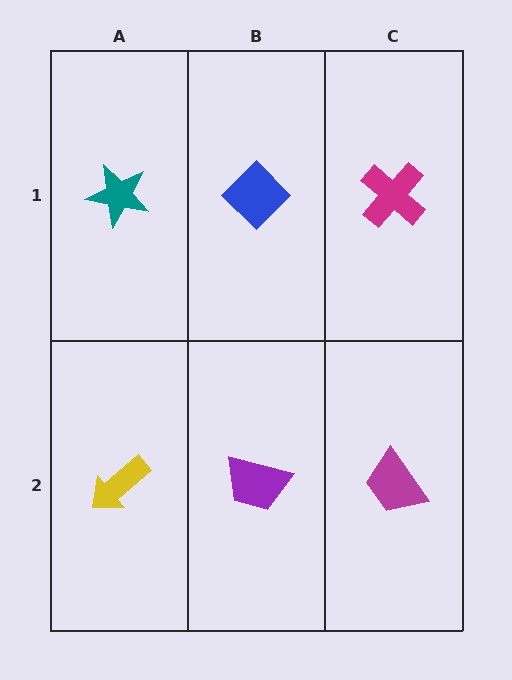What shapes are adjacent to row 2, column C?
A magenta cross (row 1, column C), a purple trapezoid (row 2, column B).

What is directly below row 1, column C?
A magenta trapezoid.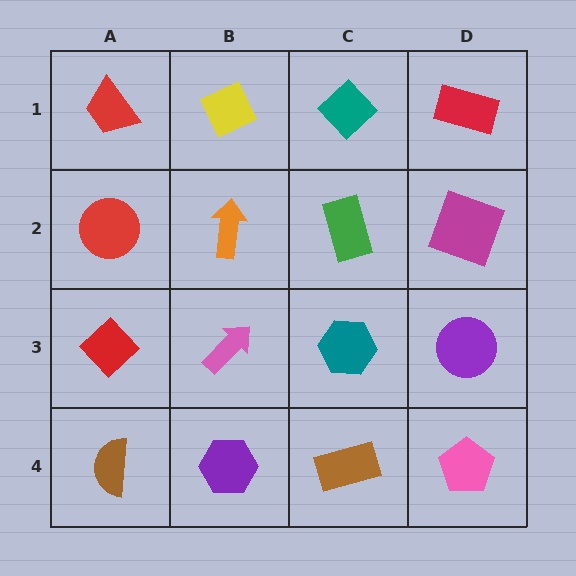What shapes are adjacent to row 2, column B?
A yellow diamond (row 1, column B), a pink arrow (row 3, column B), a red circle (row 2, column A), a green rectangle (row 2, column C).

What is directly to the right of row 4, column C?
A pink pentagon.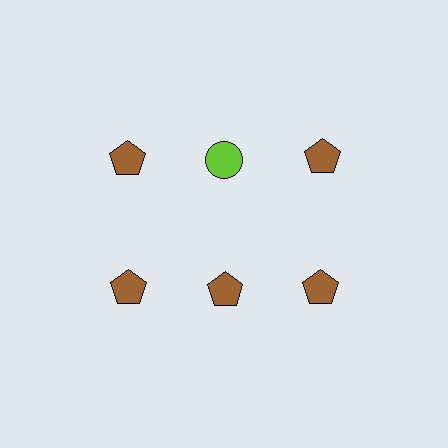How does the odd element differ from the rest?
It differs in both color (lime instead of brown) and shape (circle instead of pentagon).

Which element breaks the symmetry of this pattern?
The lime circle in the top row, second from left column breaks the symmetry. All other shapes are brown pentagons.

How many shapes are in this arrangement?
There are 6 shapes arranged in a grid pattern.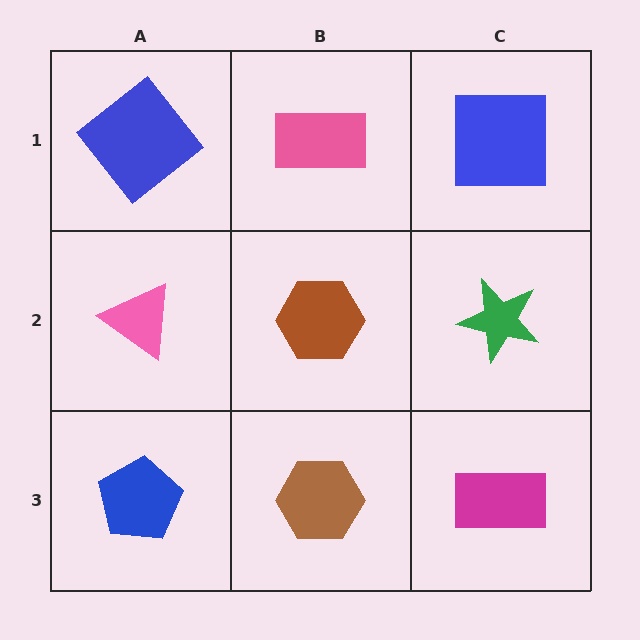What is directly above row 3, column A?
A pink triangle.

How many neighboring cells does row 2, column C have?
3.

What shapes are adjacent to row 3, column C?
A green star (row 2, column C), a brown hexagon (row 3, column B).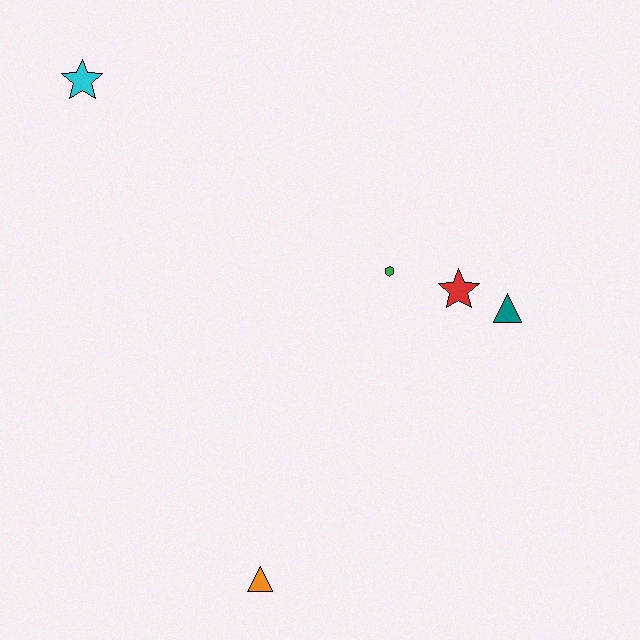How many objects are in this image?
There are 5 objects.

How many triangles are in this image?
There are 2 triangles.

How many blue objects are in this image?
There are no blue objects.